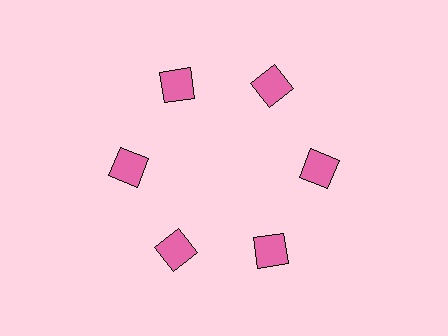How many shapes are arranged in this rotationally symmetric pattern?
There are 6 shapes, arranged in 6 groups of 1.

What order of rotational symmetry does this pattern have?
This pattern has 6-fold rotational symmetry.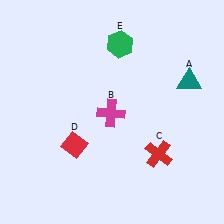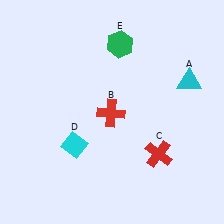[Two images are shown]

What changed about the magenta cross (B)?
In Image 1, B is magenta. In Image 2, it changed to red.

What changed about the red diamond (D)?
In Image 1, D is red. In Image 2, it changed to cyan.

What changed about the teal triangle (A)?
In Image 1, A is teal. In Image 2, it changed to cyan.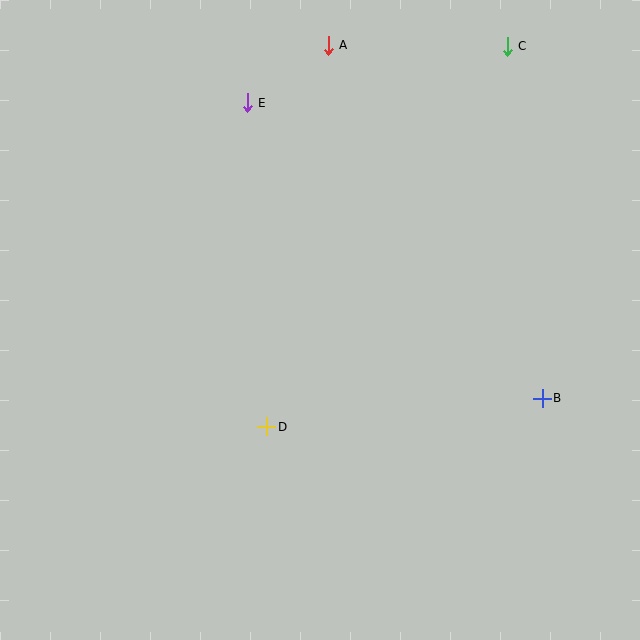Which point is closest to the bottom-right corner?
Point B is closest to the bottom-right corner.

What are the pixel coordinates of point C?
Point C is at (507, 46).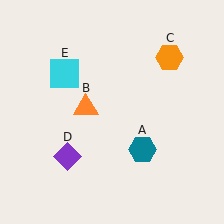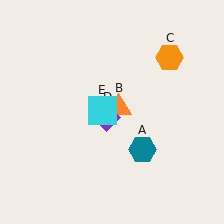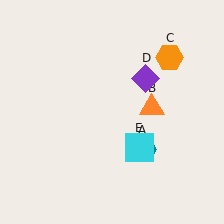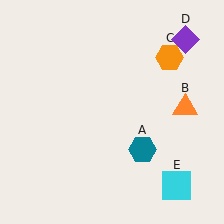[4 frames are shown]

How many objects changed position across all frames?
3 objects changed position: orange triangle (object B), purple diamond (object D), cyan square (object E).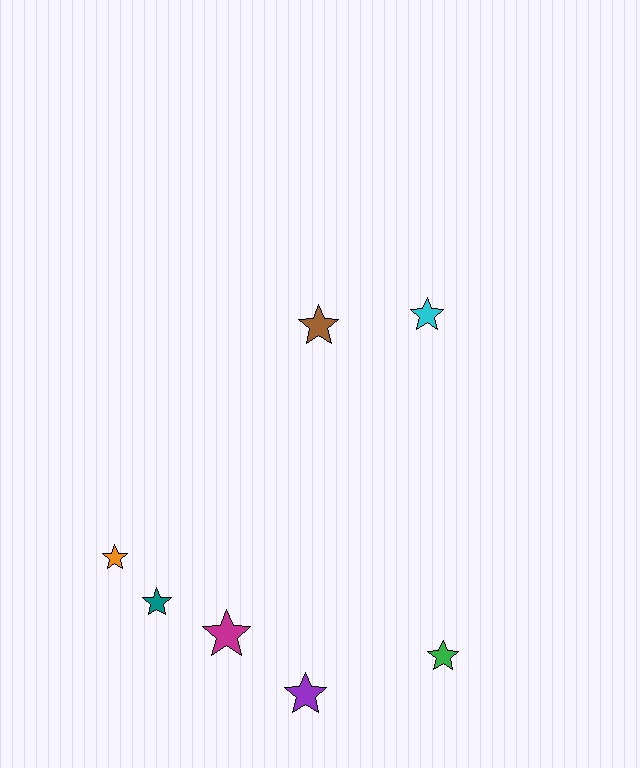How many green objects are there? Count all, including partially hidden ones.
There is 1 green object.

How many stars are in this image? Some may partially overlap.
There are 7 stars.